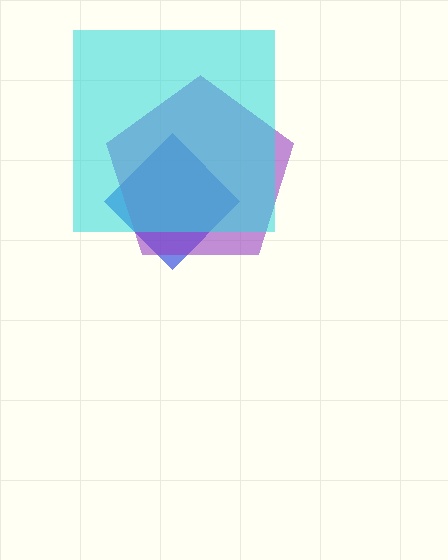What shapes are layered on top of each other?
The layered shapes are: a blue diamond, a purple pentagon, a cyan square.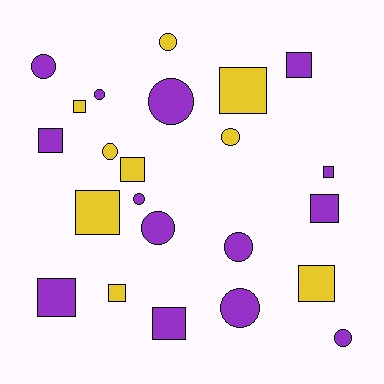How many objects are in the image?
There are 23 objects.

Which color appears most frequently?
Purple, with 14 objects.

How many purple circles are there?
There are 8 purple circles.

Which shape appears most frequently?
Square, with 12 objects.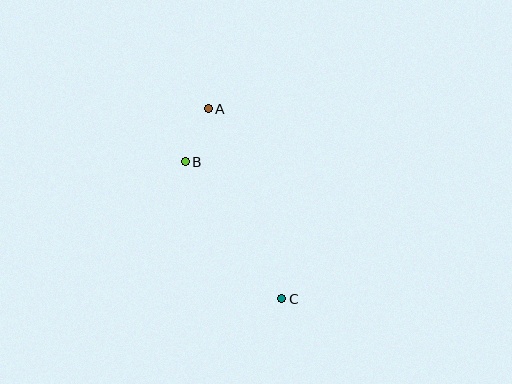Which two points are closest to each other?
Points A and B are closest to each other.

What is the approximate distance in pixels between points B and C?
The distance between B and C is approximately 168 pixels.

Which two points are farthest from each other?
Points A and C are farthest from each other.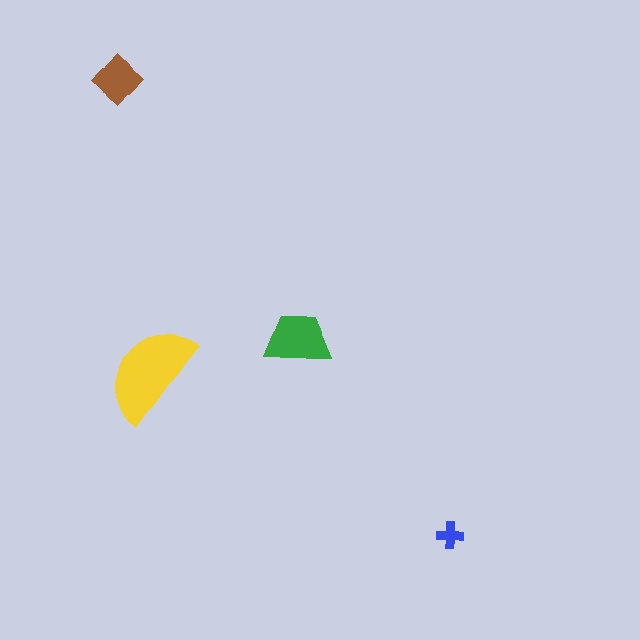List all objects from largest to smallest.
The yellow semicircle, the green trapezoid, the brown diamond, the blue cross.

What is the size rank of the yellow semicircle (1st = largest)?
1st.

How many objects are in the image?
There are 4 objects in the image.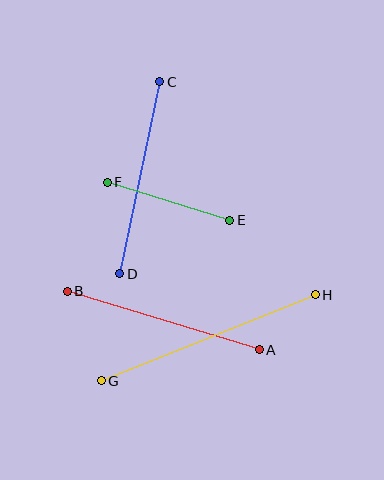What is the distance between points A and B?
The distance is approximately 201 pixels.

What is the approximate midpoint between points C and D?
The midpoint is at approximately (140, 178) pixels.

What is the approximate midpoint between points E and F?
The midpoint is at approximately (168, 201) pixels.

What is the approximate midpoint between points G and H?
The midpoint is at approximately (208, 338) pixels.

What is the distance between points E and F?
The distance is approximately 128 pixels.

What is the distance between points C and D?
The distance is approximately 196 pixels.